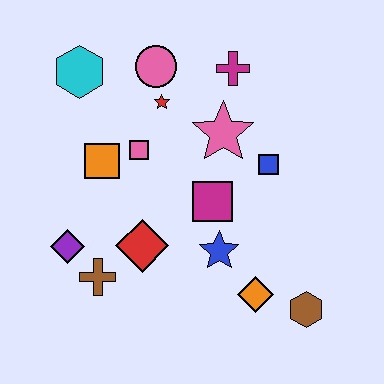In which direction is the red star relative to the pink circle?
The red star is below the pink circle.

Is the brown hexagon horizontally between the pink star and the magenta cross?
No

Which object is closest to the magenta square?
The blue star is closest to the magenta square.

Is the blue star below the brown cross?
No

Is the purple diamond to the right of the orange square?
No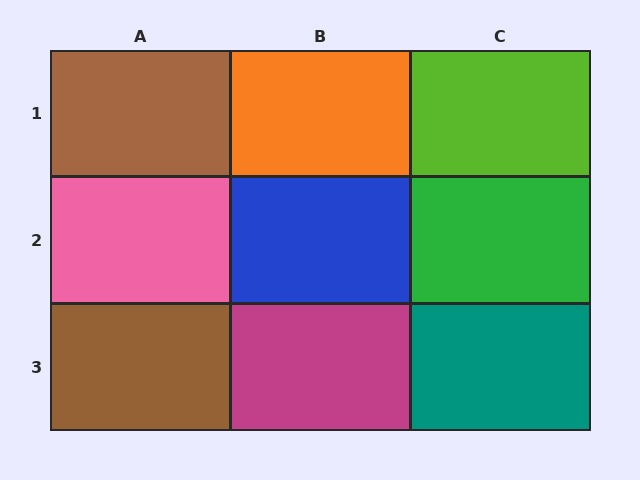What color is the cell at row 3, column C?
Teal.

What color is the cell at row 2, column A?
Pink.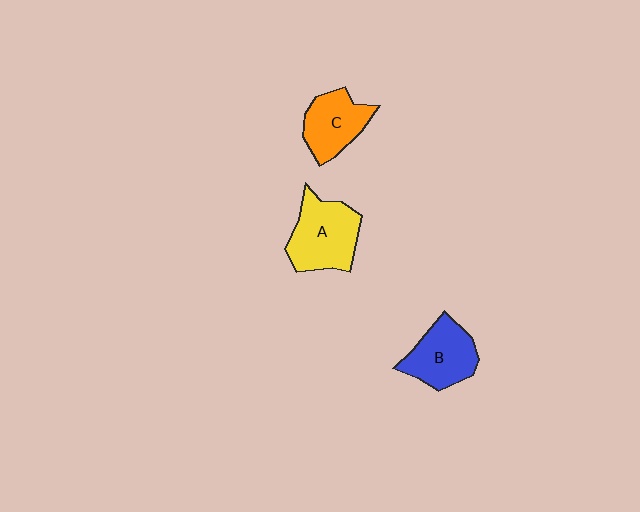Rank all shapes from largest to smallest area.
From largest to smallest: A (yellow), B (blue), C (orange).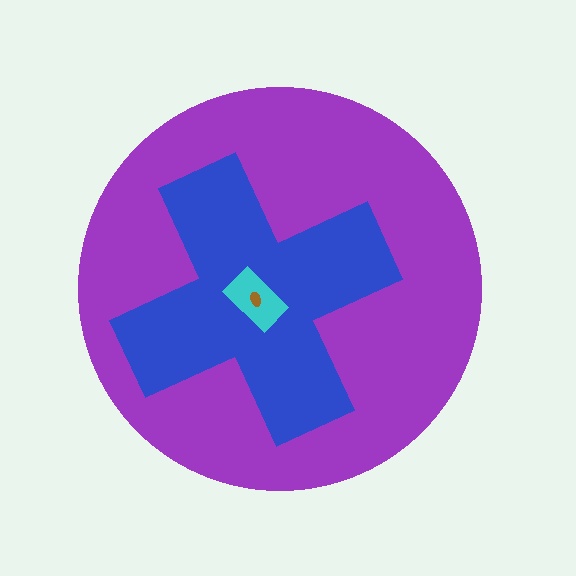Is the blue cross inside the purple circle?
Yes.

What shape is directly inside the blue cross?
The cyan rectangle.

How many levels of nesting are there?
4.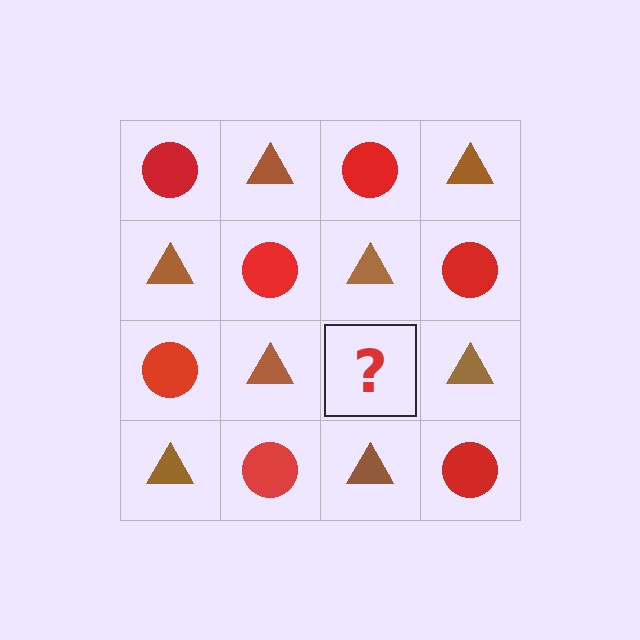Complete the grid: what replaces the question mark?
The question mark should be replaced with a red circle.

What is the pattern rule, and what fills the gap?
The rule is that it alternates red circle and brown triangle in a checkerboard pattern. The gap should be filled with a red circle.